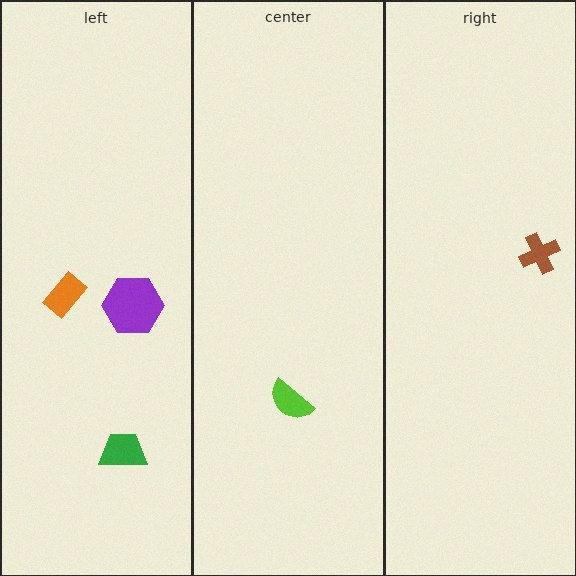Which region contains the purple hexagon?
The left region.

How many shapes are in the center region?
1.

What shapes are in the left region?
The green trapezoid, the orange rectangle, the purple hexagon.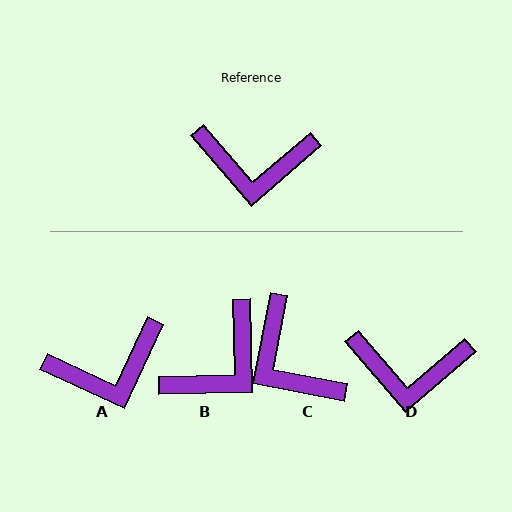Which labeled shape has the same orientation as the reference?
D.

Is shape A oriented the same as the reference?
No, it is off by about 24 degrees.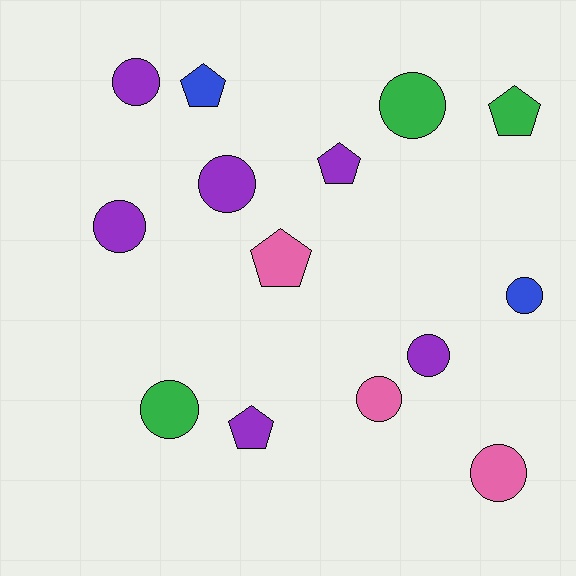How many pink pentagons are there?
There is 1 pink pentagon.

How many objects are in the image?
There are 14 objects.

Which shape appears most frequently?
Circle, with 9 objects.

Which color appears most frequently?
Purple, with 6 objects.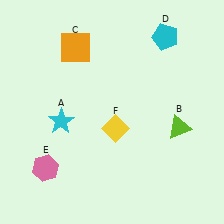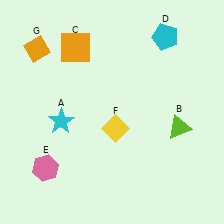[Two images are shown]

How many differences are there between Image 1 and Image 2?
There is 1 difference between the two images.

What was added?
An orange diamond (G) was added in Image 2.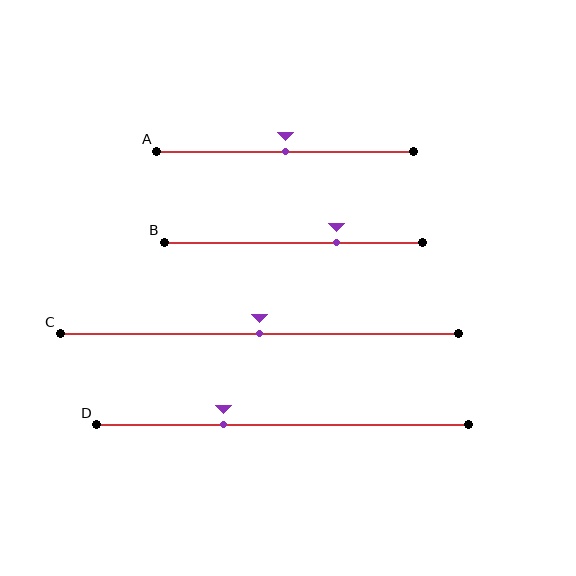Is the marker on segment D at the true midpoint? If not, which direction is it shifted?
No, the marker on segment D is shifted to the left by about 16% of the segment length.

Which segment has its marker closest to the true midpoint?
Segment A has its marker closest to the true midpoint.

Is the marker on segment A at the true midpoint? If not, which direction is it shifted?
Yes, the marker on segment A is at the true midpoint.